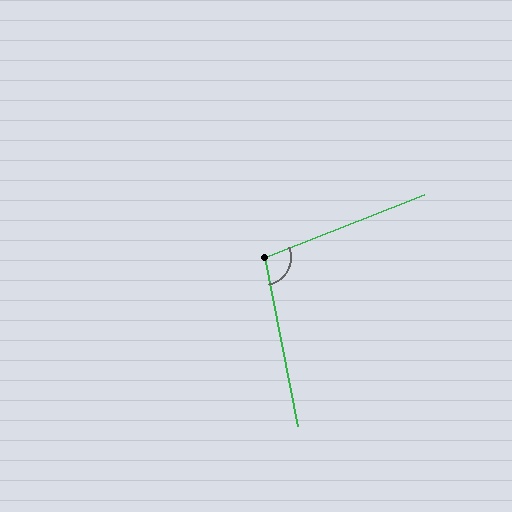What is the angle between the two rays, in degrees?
Approximately 100 degrees.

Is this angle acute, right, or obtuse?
It is obtuse.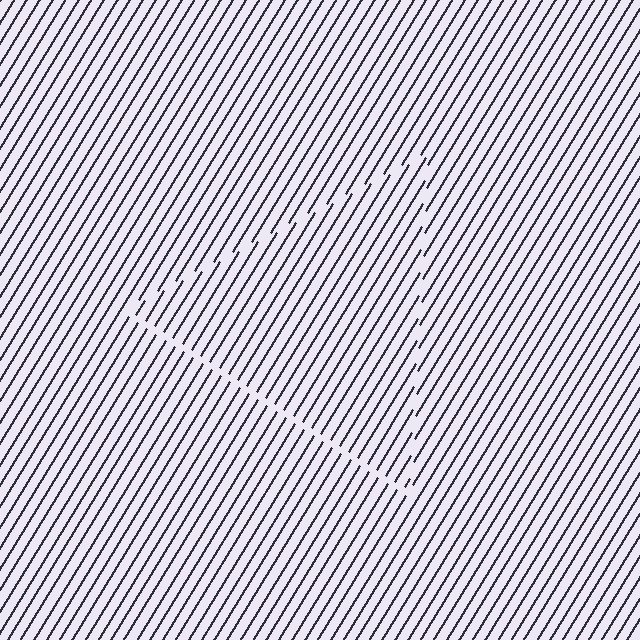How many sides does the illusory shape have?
3 sides — the line-ends trace a triangle.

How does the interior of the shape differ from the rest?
The interior of the shape contains the same grating, shifted by half a period — the contour is defined by the phase discontinuity where line-ends from the inner and outer gratings abut.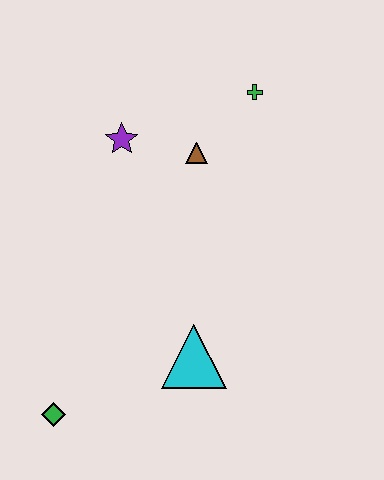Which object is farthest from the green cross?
The green diamond is farthest from the green cross.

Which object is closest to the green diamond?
The cyan triangle is closest to the green diamond.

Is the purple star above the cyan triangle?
Yes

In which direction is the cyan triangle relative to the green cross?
The cyan triangle is below the green cross.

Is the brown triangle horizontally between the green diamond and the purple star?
No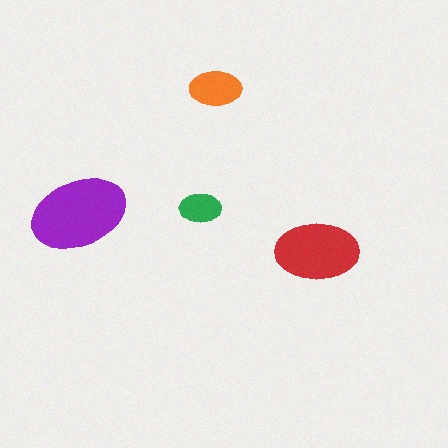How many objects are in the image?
There are 4 objects in the image.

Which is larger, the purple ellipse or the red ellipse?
The purple one.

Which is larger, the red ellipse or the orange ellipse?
The red one.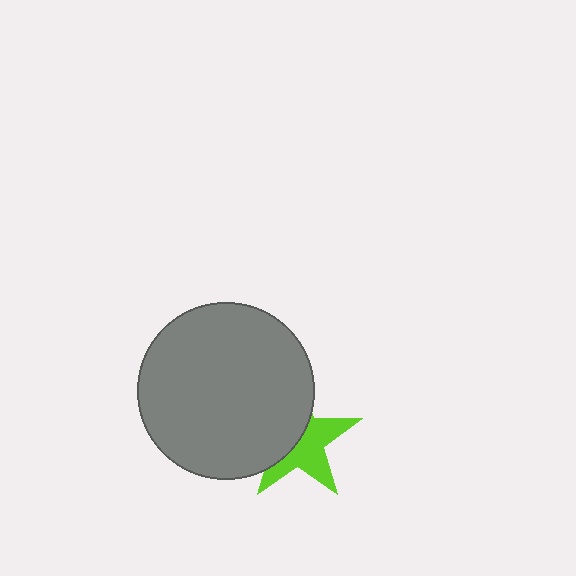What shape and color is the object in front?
The object in front is a gray circle.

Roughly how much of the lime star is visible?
About half of it is visible (roughly 52%).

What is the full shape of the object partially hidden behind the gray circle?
The partially hidden object is a lime star.